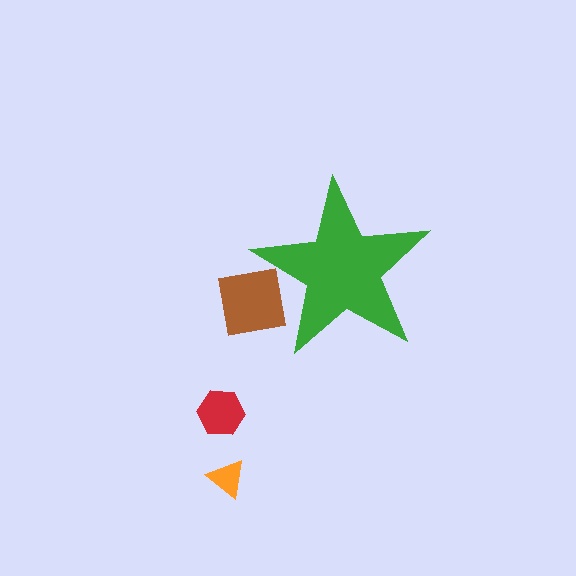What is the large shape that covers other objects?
A green star.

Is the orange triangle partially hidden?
No, the orange triangle is fully visible.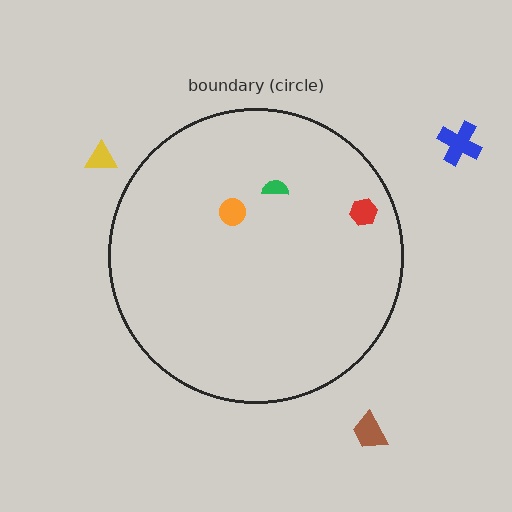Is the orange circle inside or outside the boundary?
Inside.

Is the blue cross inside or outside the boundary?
Outside.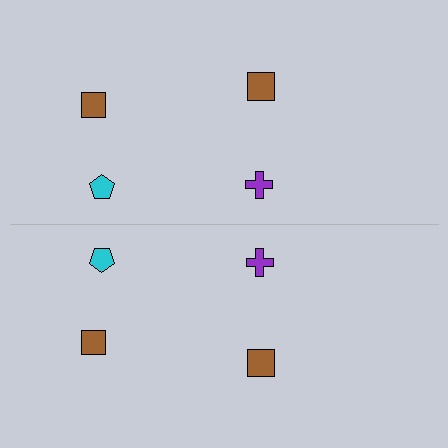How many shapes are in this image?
There are 8 shapes in this image.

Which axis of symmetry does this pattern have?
The pattern has a horizontal axis of symmetry running through the center of the image.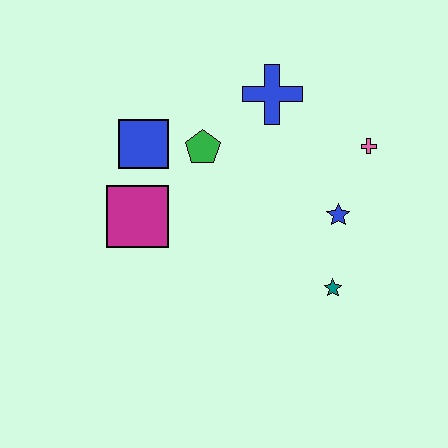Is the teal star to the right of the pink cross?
No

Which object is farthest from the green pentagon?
The teal star is farthest from the green pentagon.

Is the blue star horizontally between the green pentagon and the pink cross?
Yes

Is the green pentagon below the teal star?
No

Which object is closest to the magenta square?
The blue square is closest to the magenta square.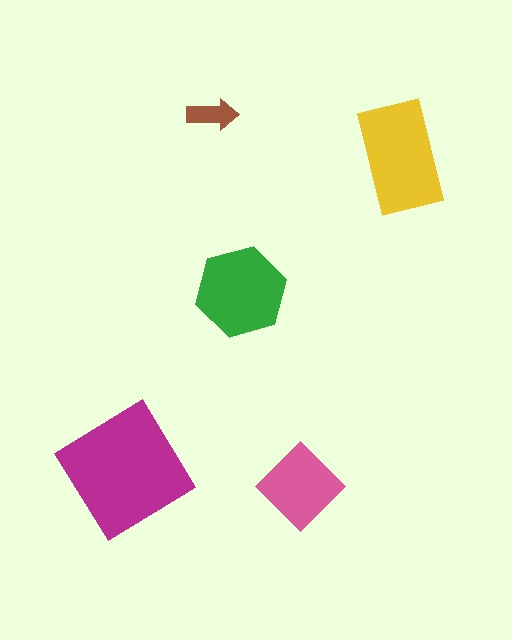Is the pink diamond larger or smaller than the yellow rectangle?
Smaller.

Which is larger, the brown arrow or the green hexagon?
The green hexagon.